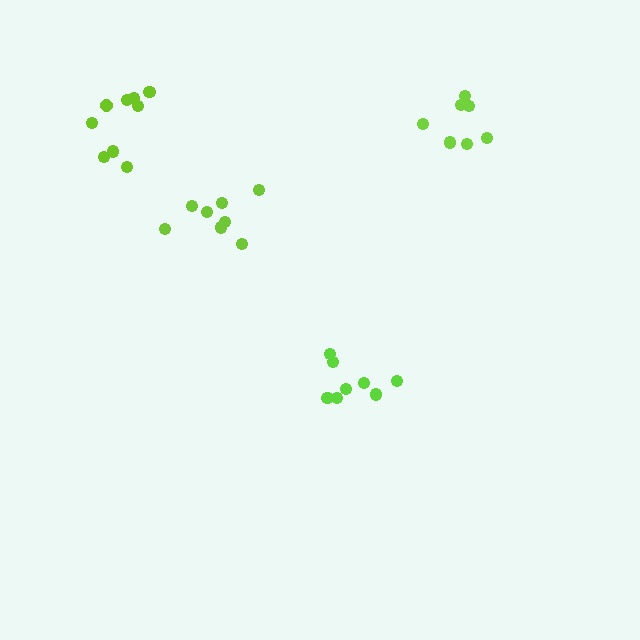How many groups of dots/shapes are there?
There are 4 groups.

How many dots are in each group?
Group 1: 9 dots, Group 2: 8 dots, Group 3: 7 dots, Group 4: 8 dots (32 total).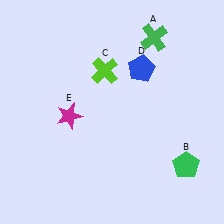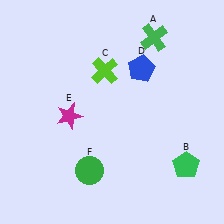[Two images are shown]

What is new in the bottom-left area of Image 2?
A green circle (F) was added in the bottom-left area of Image 2.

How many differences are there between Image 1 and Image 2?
There is 1 difference between the two images.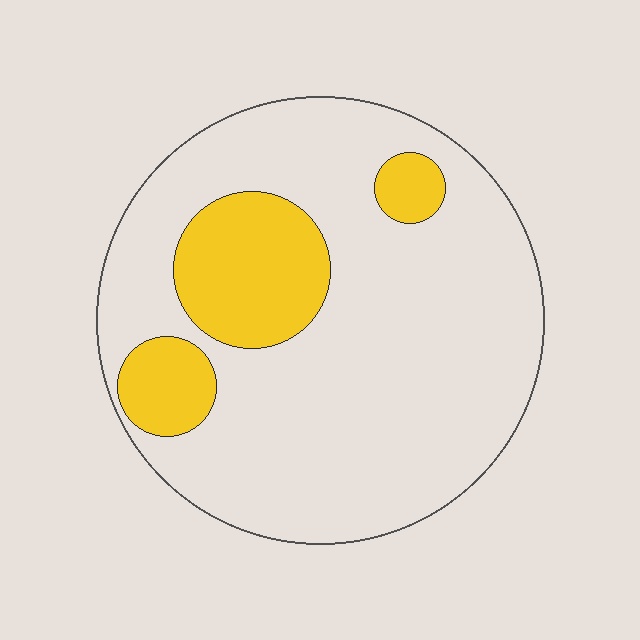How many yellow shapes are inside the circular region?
3.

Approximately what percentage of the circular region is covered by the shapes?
Approximately 20%.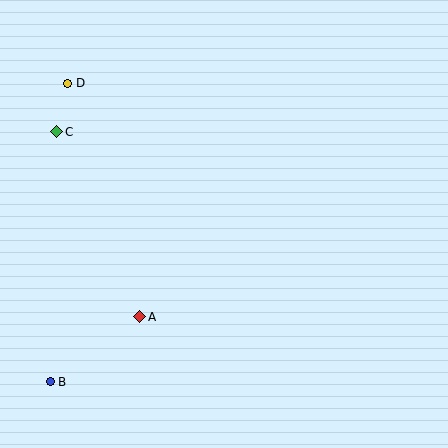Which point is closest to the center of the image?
Point A at (140, 317) is closest to the center.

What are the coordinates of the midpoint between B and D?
The midpoint between B and D is at (59, 233).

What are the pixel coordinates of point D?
Point D is at (68, 83).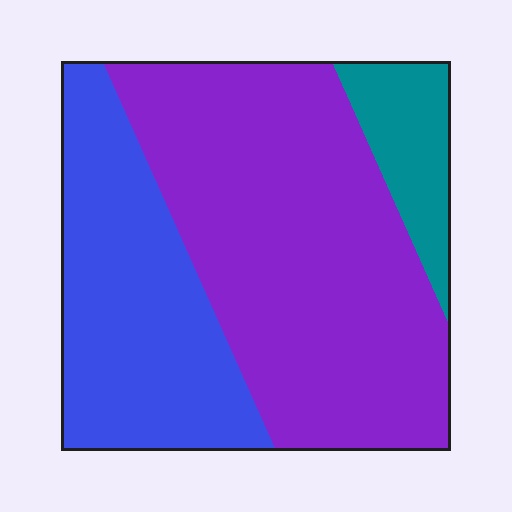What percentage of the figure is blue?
Blue takes up about one third (1/3) of the figure.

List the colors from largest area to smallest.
From largest to smallest: purple, blue, teal.